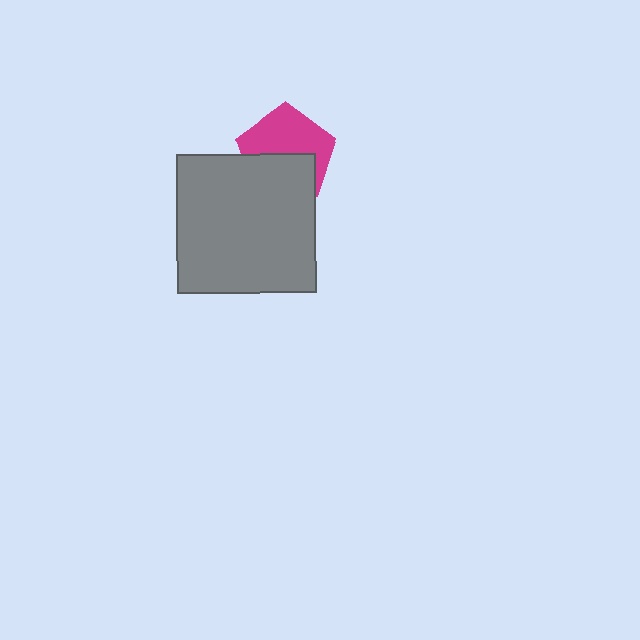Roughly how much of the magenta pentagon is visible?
About half of it is visible (roughly 55%).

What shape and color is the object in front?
The object in front is a gray square.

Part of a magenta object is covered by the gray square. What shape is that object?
It is a pentagon.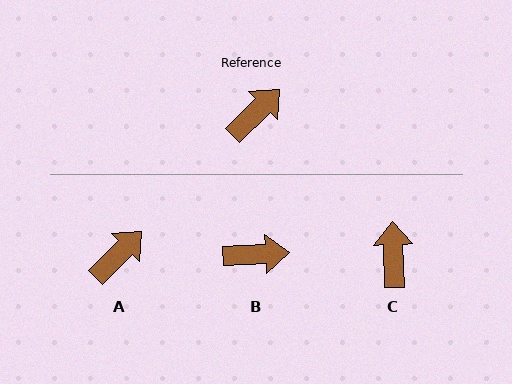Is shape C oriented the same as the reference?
No, it is off by about 47 degrees.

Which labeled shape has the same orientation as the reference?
A.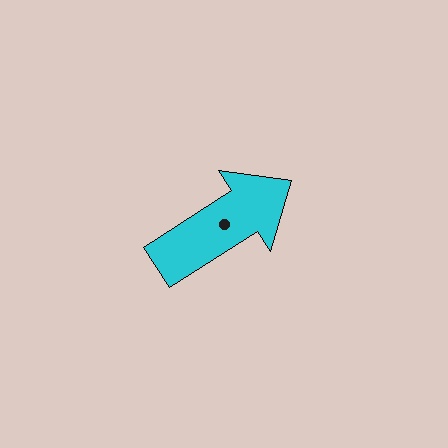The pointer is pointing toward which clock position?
Roughly 2 o'clock.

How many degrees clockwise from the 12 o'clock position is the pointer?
Approximately 57 degrees.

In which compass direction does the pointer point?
Northeast.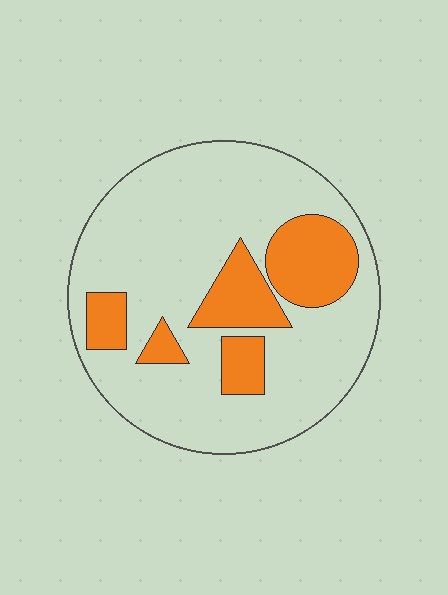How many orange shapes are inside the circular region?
5.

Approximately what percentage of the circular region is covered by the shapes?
Approximately 25%.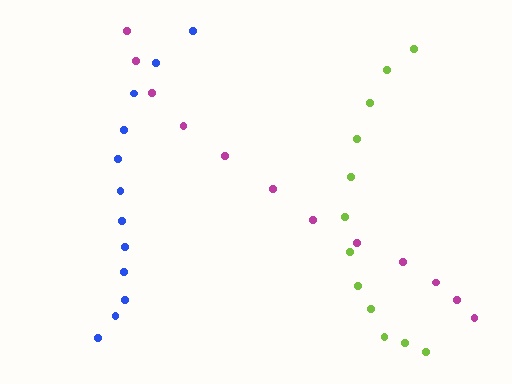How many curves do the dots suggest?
There are 3 distinct paths.